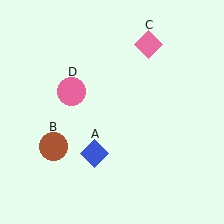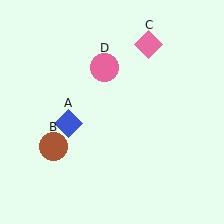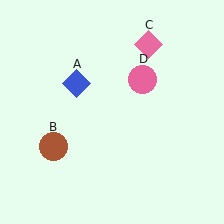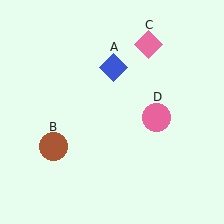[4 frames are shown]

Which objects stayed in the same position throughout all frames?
Brown circle (object B) and pink diamond (object C) remained stationary.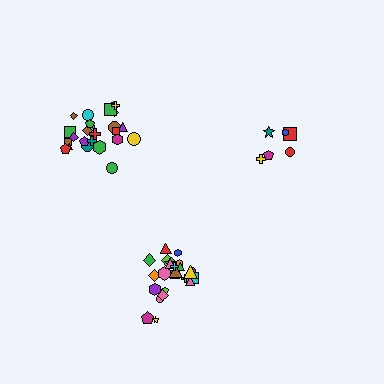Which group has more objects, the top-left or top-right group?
The top-left group.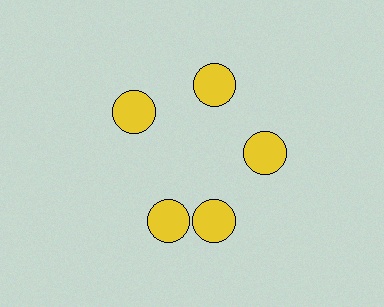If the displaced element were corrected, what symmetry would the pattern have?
It would have 5-fold rotational symmetry — the pattern would map onto itself every 72 degrees.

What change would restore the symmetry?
The symmetry would be restored by rotating it back into even spacing with its neighbors so that all 5 circles sit at equal angles and equal distance from the center.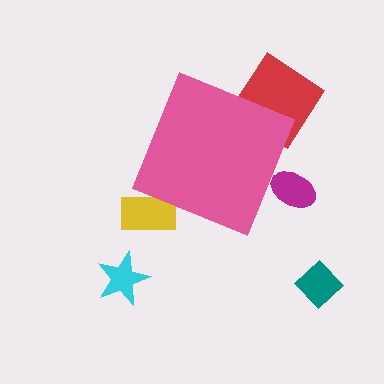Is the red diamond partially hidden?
Yes, the red diamond is partially hidden behind the pink diamond.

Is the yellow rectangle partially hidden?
Yes, the yellow rectangle is partially hidden behind the pink diamond.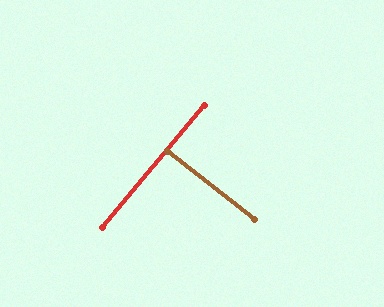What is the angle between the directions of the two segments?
Approximately 88 degrees.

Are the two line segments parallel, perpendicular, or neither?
Perpendicular — they meet at approximately 88°.